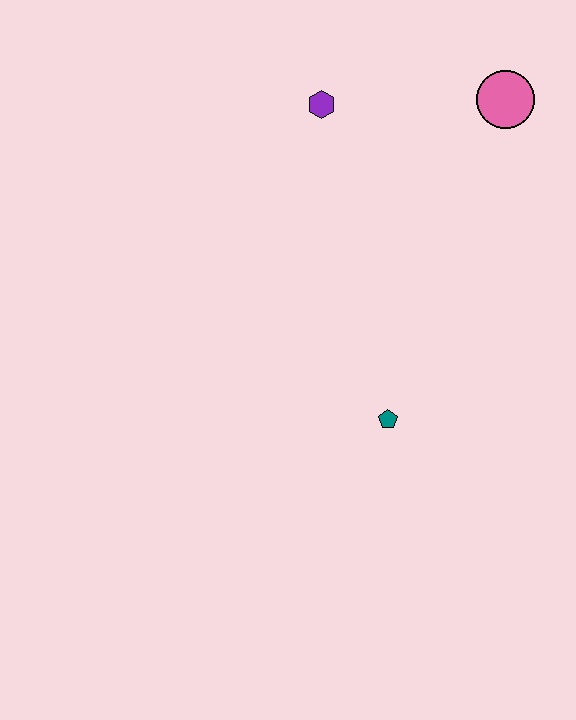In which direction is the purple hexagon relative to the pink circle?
The purple hexagon is to the left of the pink circle.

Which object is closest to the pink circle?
The purple hexagon is closest to the pink circle.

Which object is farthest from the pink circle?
The teal pentagon is farthest from the pink circle.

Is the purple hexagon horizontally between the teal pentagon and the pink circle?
No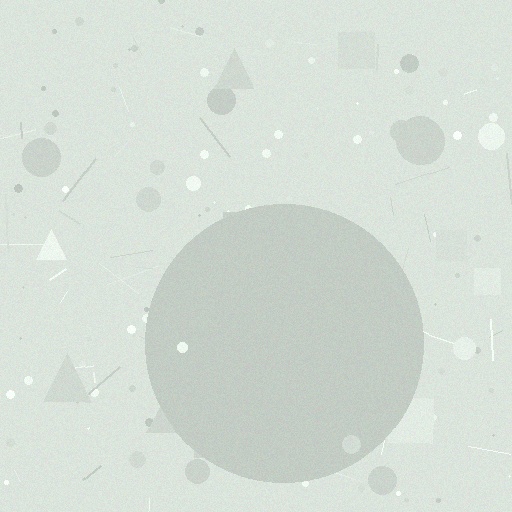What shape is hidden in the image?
A circle is hidden in the image.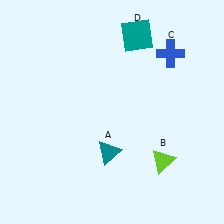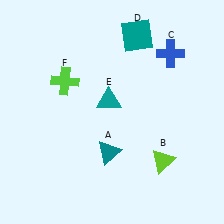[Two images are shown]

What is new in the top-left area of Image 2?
A lime cross (F) was added in the top-left area of Image 2.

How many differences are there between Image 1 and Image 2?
There are 2 differences between the two images.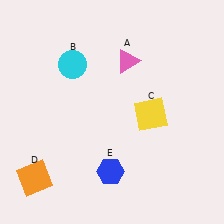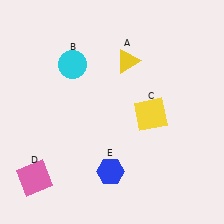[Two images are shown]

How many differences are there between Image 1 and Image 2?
There are 2 differences between the two images.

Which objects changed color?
A changed from pink to yellow. D changed from orange to pink.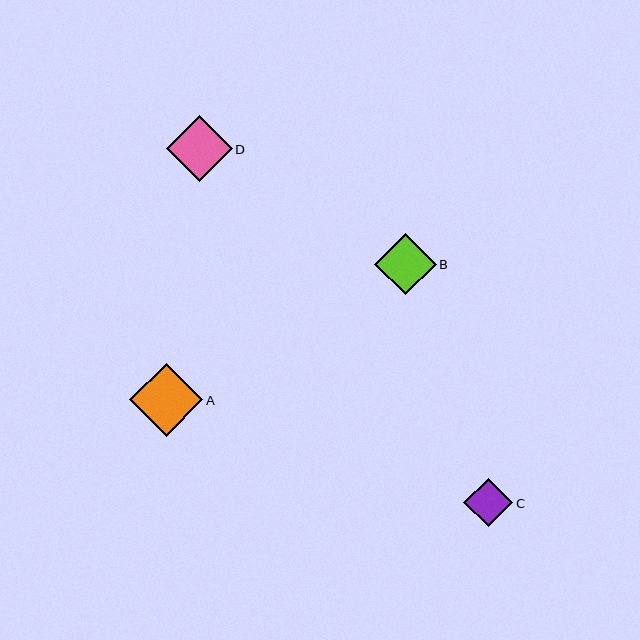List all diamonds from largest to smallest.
From largest to smallest: A, D, B, C.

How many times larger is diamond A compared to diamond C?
Diamond A is approximately 1.5 times the size of diamond C.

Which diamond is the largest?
Diamond A is the largest with a size of approximately 74 pixels.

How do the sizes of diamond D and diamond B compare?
Diamond D and diamond B are approximately the same size.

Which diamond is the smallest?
Diamond C is the smallest with a size of approximately 49 pixels.